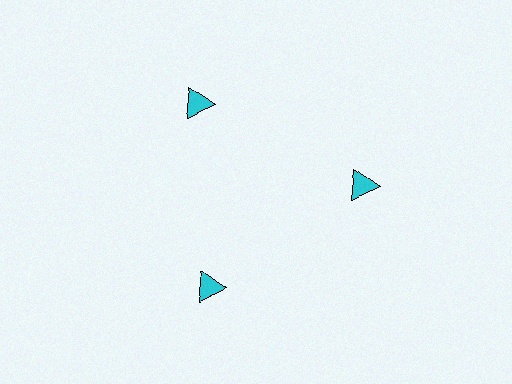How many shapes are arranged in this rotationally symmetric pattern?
There are 3 shapes, arranged in 3 groups of 1.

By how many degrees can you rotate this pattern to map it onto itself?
The pattern maps onto itself every 120 degrees of rotation.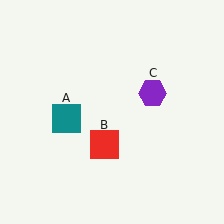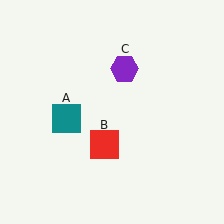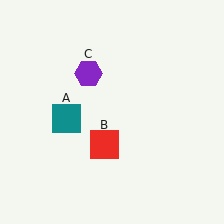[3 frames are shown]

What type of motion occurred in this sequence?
The purple hexagon (object C) rotated counterclockwise around the center of the scene.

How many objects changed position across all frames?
1 object changed position: purple hexagon (object C).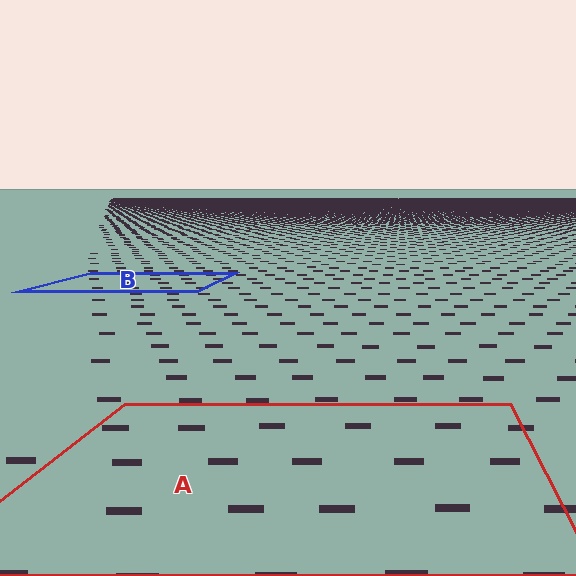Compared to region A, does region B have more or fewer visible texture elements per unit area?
Region B has more texture elements per unit area — they are packed more densely because it is farther away.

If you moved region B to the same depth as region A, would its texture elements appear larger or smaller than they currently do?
They would appear larger. At a closer depth, the same texture elements are projected at a bigger on-screen size.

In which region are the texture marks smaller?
The texture marks are smaller in region B, because it is farther away.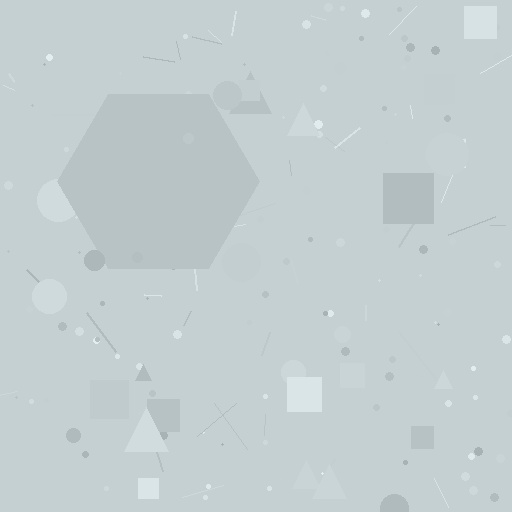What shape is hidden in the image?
A hexagon is hidden in the image.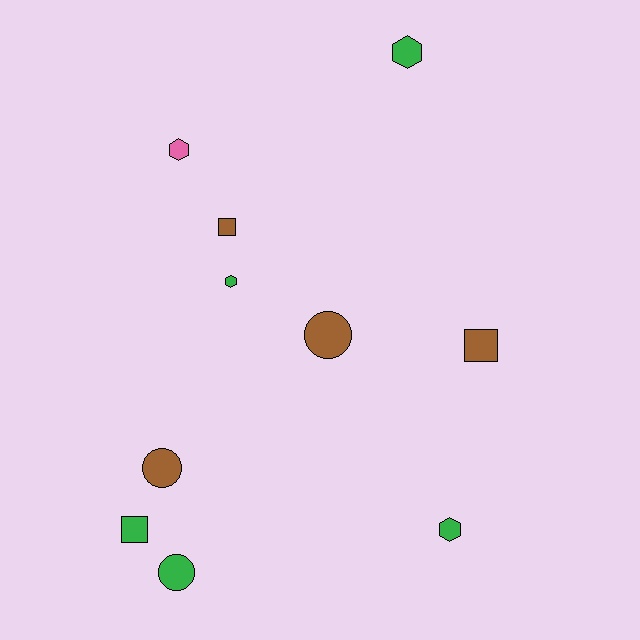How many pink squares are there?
There are no pink squares.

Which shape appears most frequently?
Hexagon, with 4 objects.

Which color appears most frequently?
Green, with 5 objects.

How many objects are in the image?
There are 10 objects.